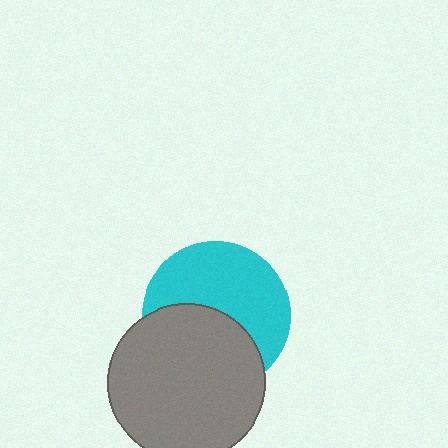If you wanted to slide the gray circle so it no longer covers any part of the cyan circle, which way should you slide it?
Slide it down — that is the most direct way to separate the two shapes.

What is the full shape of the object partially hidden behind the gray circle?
The partially hidden object is a cyan circle.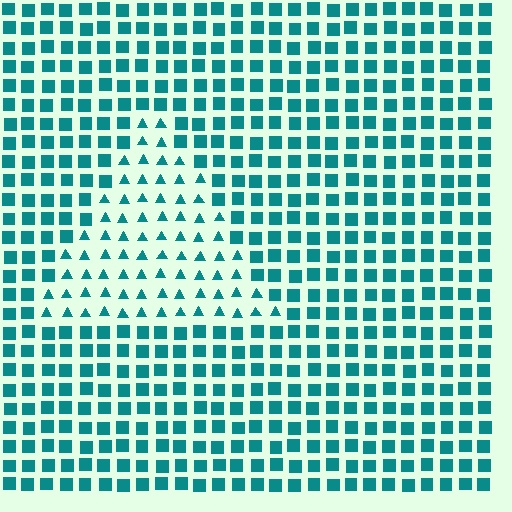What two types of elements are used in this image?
The image uses triangles inside the triangle region and squares outside it.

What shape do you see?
I see a triangle.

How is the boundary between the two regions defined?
The boundary is defined by a change in element shape: triangles inside vs. squares outside. All elements share the same color and spacing.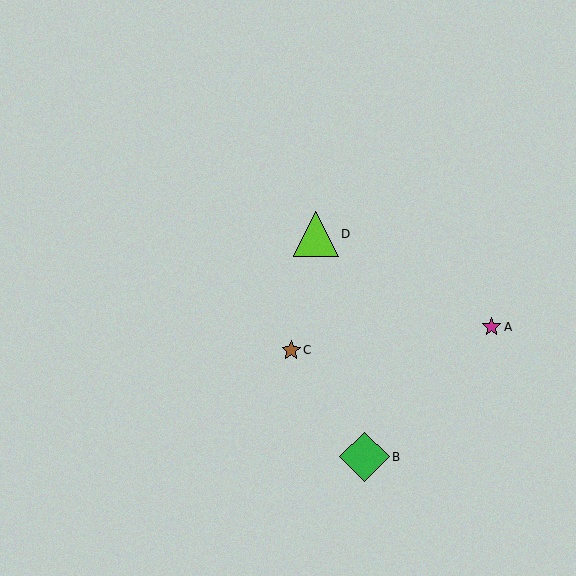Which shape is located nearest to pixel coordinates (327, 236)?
The lime triangle (labeled D) at (316, 234) is nearest to that location.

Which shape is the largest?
The green diamond (labeled B) is the largest.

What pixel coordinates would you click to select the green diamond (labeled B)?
Click at (364, 457) to select the green diamond B.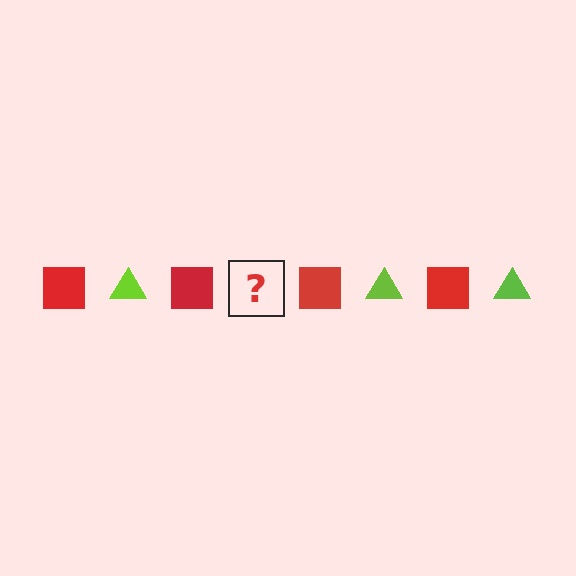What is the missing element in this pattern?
The missing element is a lime triangle.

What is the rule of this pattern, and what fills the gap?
The rule is that the pattern alternates between red square and lime triangle. The gap should be filled with a lime triangle.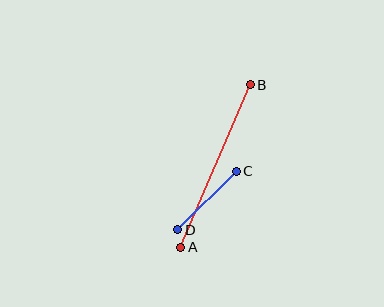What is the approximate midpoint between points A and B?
The midpoint is at approximately (215, 166) pixels.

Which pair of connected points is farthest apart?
Points A and B are farthest apart.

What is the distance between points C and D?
The distance is approximately 82 pixels.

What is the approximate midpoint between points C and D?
The midpoint is at approximately (207, 200) pixels.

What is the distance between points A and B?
The distance is approximately 176 pixels.